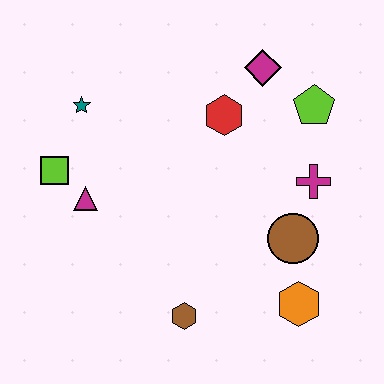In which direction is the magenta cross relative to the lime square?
The magenta cross is to the right of the lime square.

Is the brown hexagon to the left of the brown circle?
Yes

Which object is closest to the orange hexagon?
The brown circle is closest to the orange hexagon.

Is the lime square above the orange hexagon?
Yes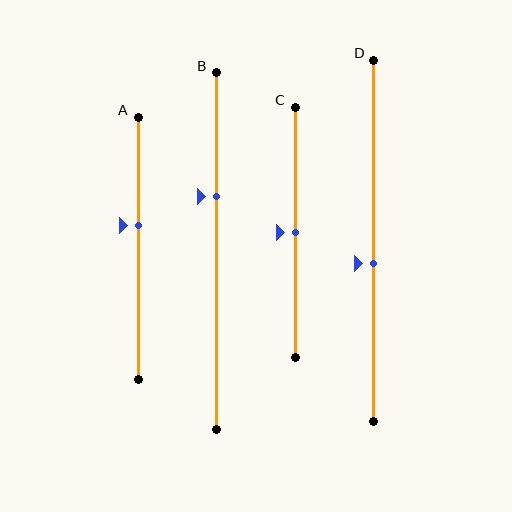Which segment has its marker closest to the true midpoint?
Segment C has its marker closest to the true midpoint.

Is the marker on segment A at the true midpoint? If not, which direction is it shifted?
No, the marker on segment A is shifted upward by about 9% of the segment length.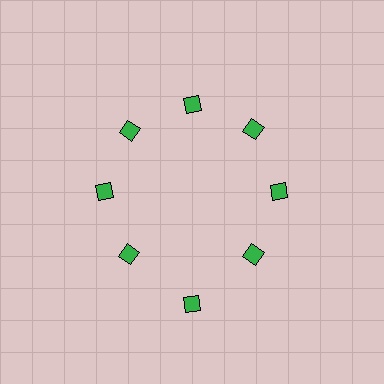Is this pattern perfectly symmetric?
No. The 8 green diamonds are arranged in a ring, but one element near the 6 o'clock position is pushed outward from the center, breaking the 8-fold rotational symmetry.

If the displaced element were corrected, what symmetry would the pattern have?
It would have 8-fold rotational symmetry — the pattern would map onto itself every 45 degrees.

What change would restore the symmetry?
The symmetry would be restored by moving it inward, back onto the ring so that all 8 diamonds sit at equal angles and equal distance from the center.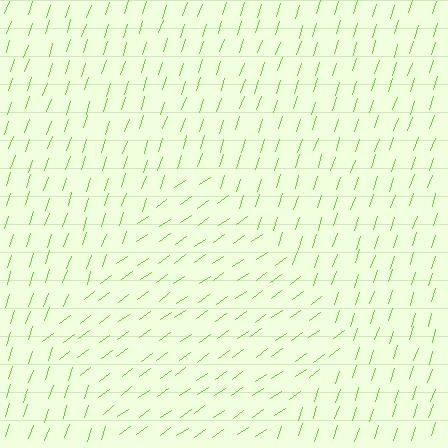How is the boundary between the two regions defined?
The boundary is defined purely by a change in line orientation (approximately 36 degrees difference). All lines are the same color and thickness.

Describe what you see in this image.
The image is filled with small lime line segments. A diamond region in the image has lines oriented differently from the surrounding lines, creating a visible texture boundary.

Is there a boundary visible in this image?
Yes, there is a texture boundary formed by a change in line orientation.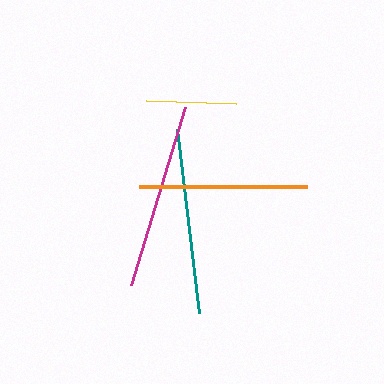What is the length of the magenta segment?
The magenta segment is approximately 186 pixels long.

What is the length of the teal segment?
The teal segment is approximately 186 pixels long.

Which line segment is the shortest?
The yellow line is the shortest at approximately 89 pixels.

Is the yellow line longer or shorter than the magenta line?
The magenta line is longer than the yellow line.